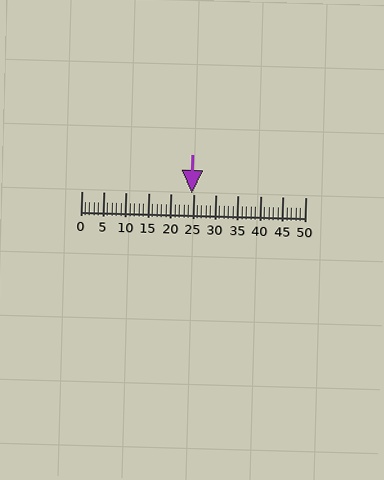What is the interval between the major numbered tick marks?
The major tick marks are spaced 5 units apart.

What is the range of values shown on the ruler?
The ruler shows values from 0 to 50.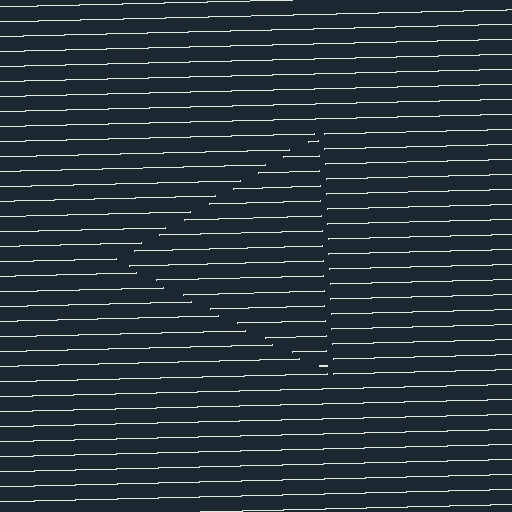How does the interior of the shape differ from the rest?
The interior of the shape contains the same grating, shifted by half a period — the contour is defined by the phase discontinuity where line-ends from the inner and outer gratings abut.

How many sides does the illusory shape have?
3 sides — the line-ends trace a triangle.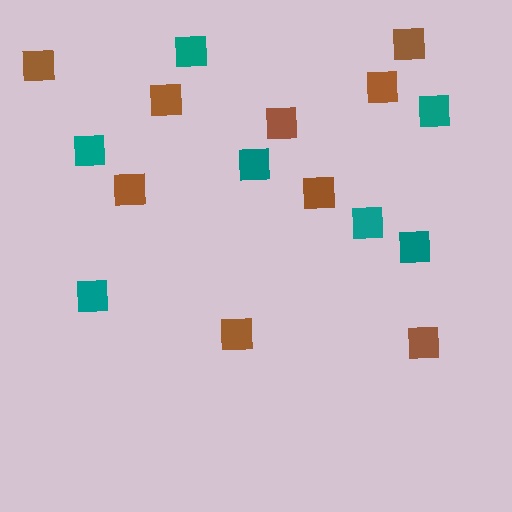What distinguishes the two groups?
There are 2 groups: one group of brown squares (9) and one group of teal squares (7).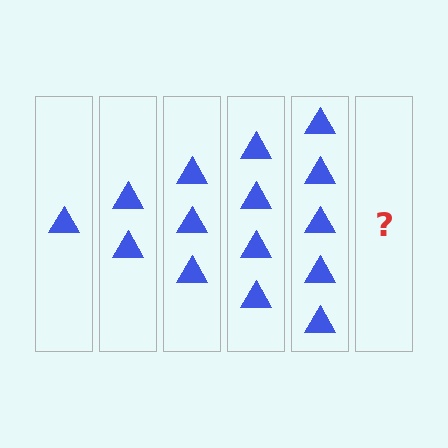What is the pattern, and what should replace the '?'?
The pattern is that each step adds one more triangle. The '?' should be 6 triangles.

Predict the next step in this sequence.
The next step is 6 triangles.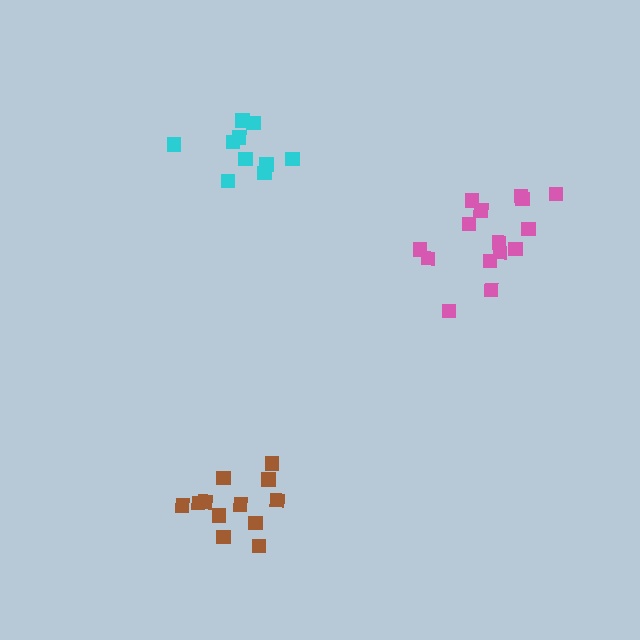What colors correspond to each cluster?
The clusters are colored: cyan, brown, pink.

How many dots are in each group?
Group 1: 10 dots, Group 2: 12 dots, Group 3: 15 dots (37 total).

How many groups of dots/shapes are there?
There are 3 groups.